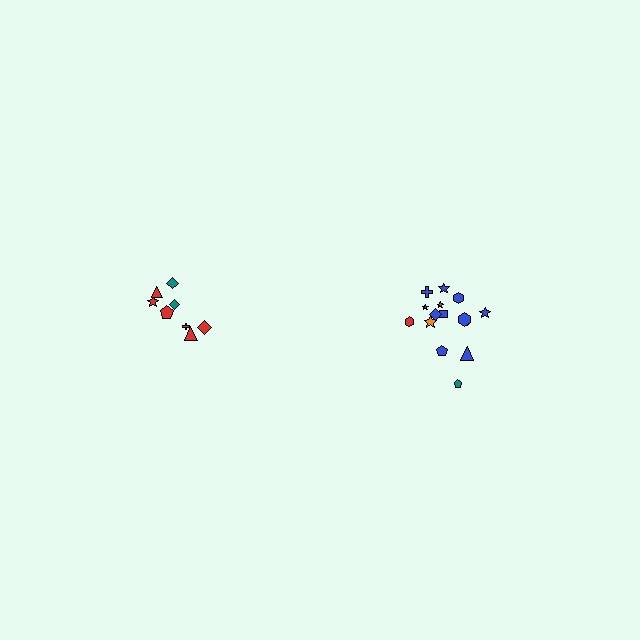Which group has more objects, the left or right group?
The right group.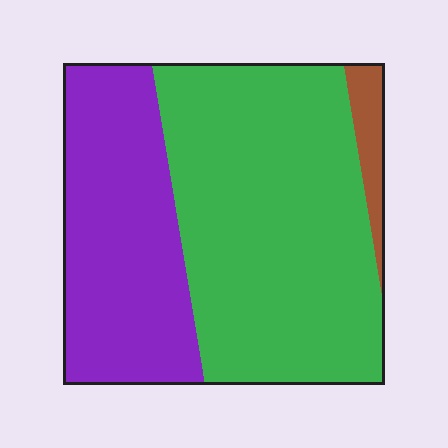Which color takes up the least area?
Brown, at roughly 5%.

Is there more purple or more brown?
Purple.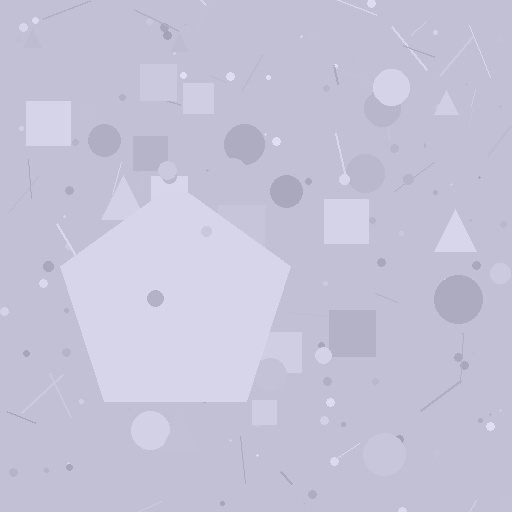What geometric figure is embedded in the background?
A pentagon is embedded in the background.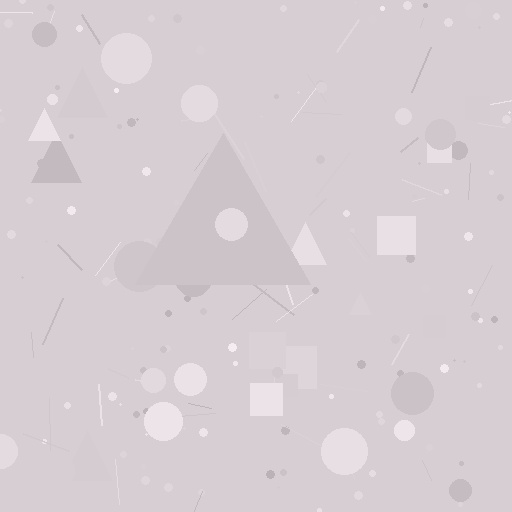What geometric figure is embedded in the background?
A triangle is embedded in the background.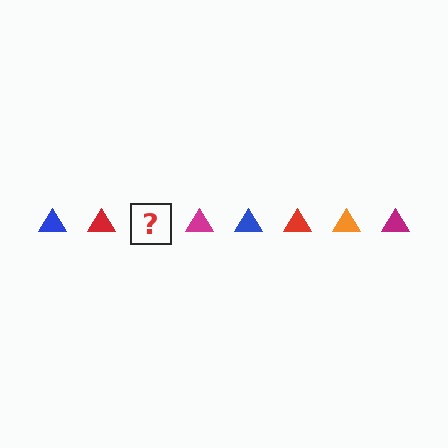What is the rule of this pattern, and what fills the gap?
The rule is that the pattern cycles through blue, red, orange, magenta triangles. The gap should be filled with an orange triangle.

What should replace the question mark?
The question mark should be replaced with an orange triangle.